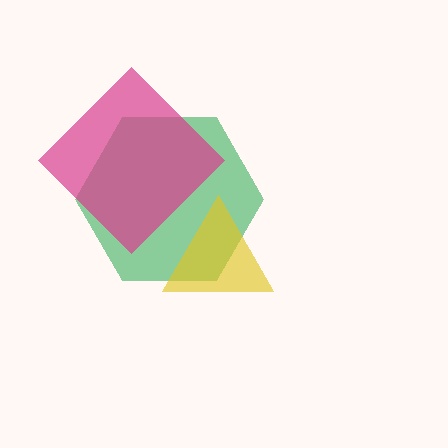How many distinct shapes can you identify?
There are 3 distinct shapes: a green hexagon, a magenta diamond, a yellow triangle.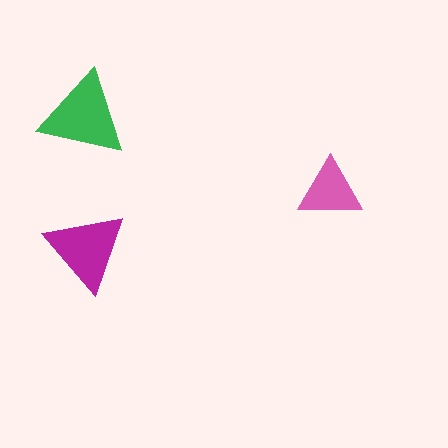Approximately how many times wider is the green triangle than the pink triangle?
About 1.5 times wider.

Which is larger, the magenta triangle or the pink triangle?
The magenta one.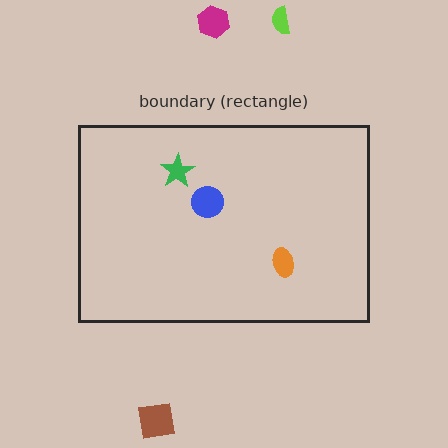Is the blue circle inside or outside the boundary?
Inside.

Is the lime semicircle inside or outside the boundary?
Outside.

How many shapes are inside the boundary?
3 inside, 3 outside.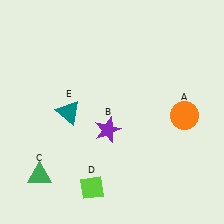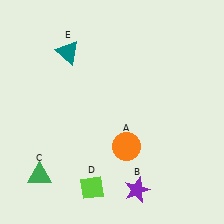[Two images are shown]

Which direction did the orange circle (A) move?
The orange circle (A) moved left.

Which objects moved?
The objects that moved are: the orange circle (A), the purple star (B), the teal triangle (E).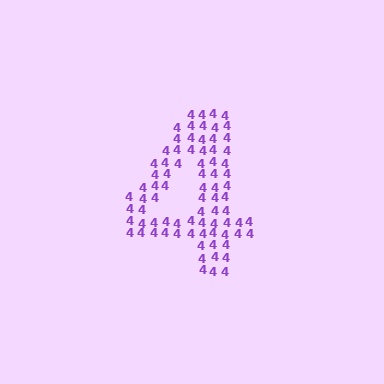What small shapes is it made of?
It is made of small digit 4's.